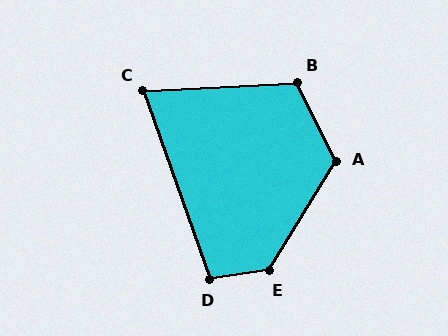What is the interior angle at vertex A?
Approximately 122 degrees (obtuse).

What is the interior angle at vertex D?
Approximately 101 degrees (obtuse).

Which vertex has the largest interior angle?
E, at approximately 130 degrees.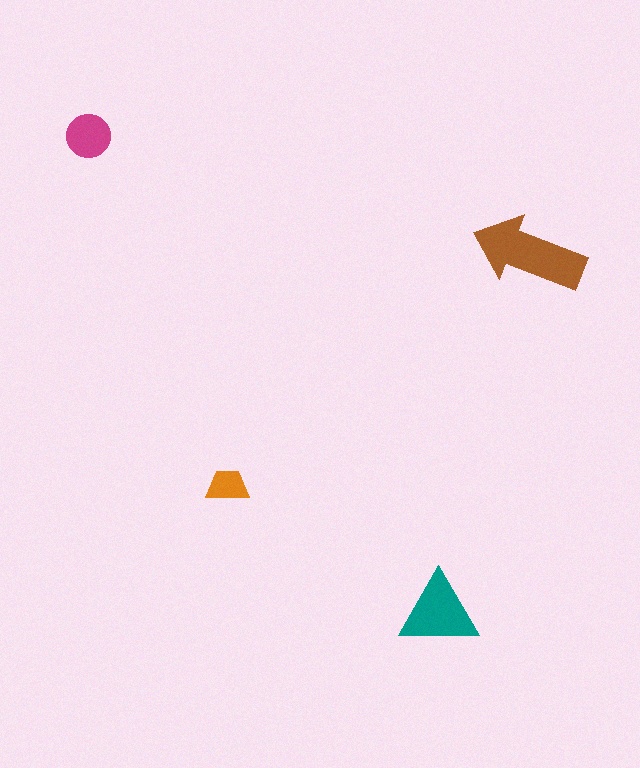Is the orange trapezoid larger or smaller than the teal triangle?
Smaller.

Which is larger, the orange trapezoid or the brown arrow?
The brown arrow.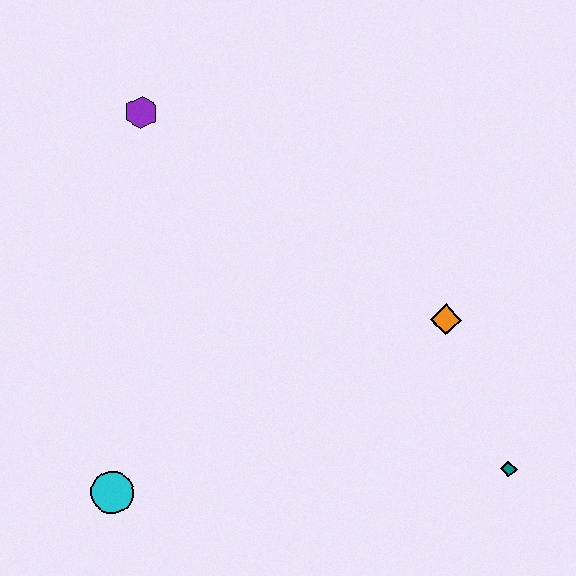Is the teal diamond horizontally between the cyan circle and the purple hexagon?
No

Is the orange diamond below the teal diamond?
No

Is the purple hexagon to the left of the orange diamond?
Yes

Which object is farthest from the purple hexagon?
The teal diamond is farthest from the purple hexagon.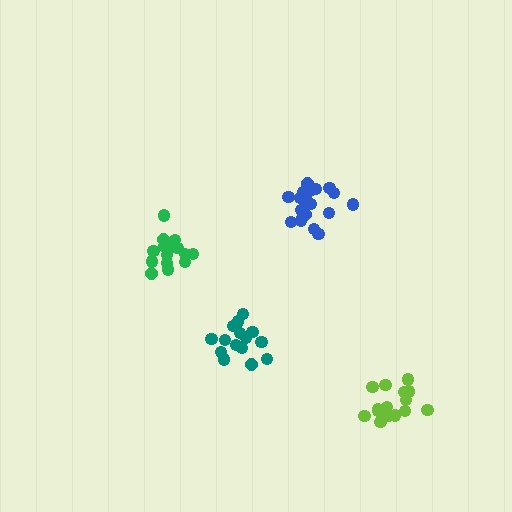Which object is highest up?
The blue cluster is topmost.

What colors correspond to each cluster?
The clusters are colored: green, blue, lime, teal.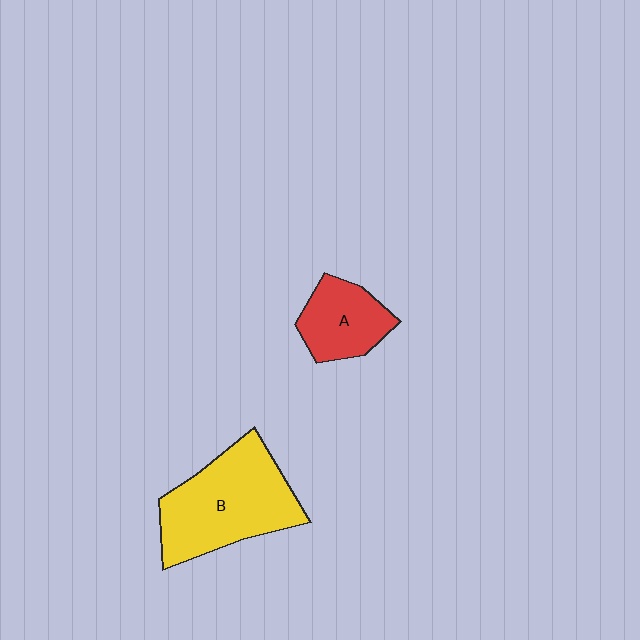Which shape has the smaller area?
Shape A (red).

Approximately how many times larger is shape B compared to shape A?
Approximately 2.0 times.